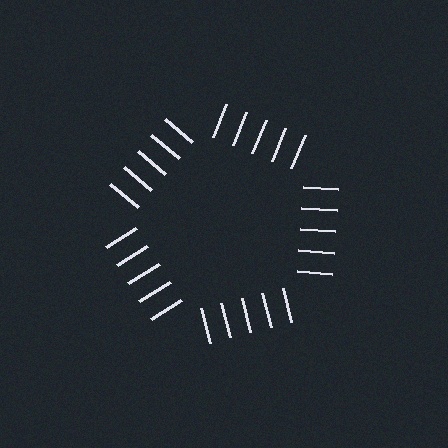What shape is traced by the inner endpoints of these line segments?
An illusory pentagon — the line segments terminate on its edges but no continuous stroke is drawn.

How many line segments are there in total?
25 — 5 along each of the 5 edges.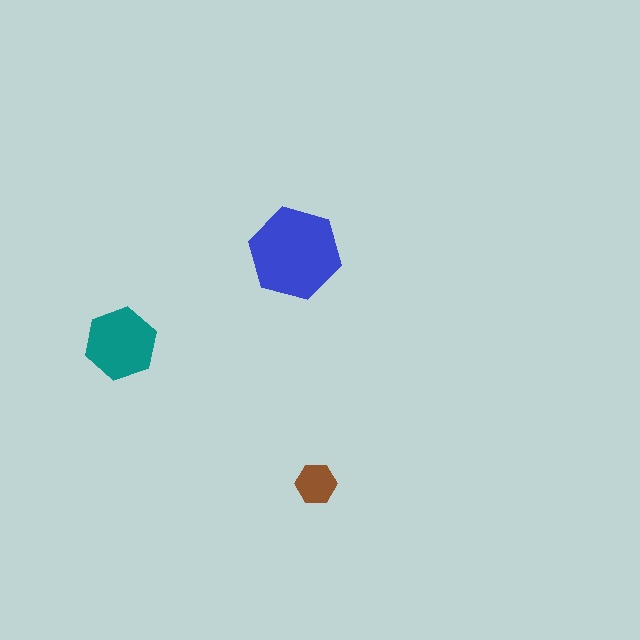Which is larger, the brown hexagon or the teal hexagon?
The teal one.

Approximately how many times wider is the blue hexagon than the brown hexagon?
About 2.5 times wider.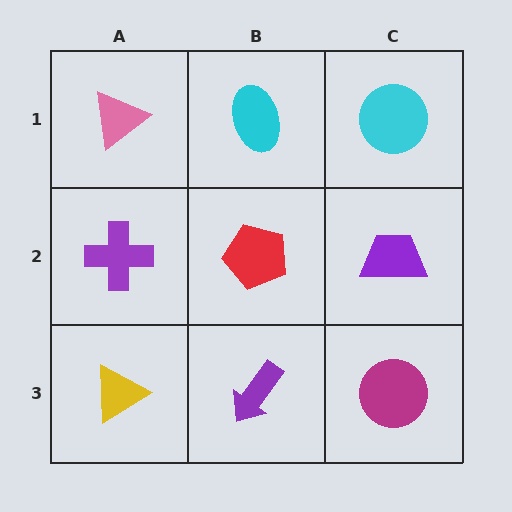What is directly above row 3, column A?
A purple cross.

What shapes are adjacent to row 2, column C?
A cyan circle (row 1, column C), a magenta circle (row 3, column C), a red pentagon (row 2, column B).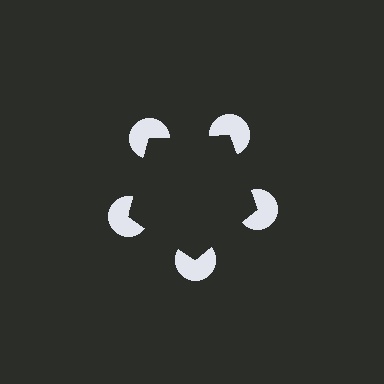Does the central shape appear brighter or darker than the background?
It typically appears slightly darker than the background, even though no actual brightness change is drawn.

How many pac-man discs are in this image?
There are 5 — one at each vertex of the illusory pentagon.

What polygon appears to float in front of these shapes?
An illusory pentagon — its edges are inferred from the aligned wedge cuts in the pac-man discs, not physically drawn.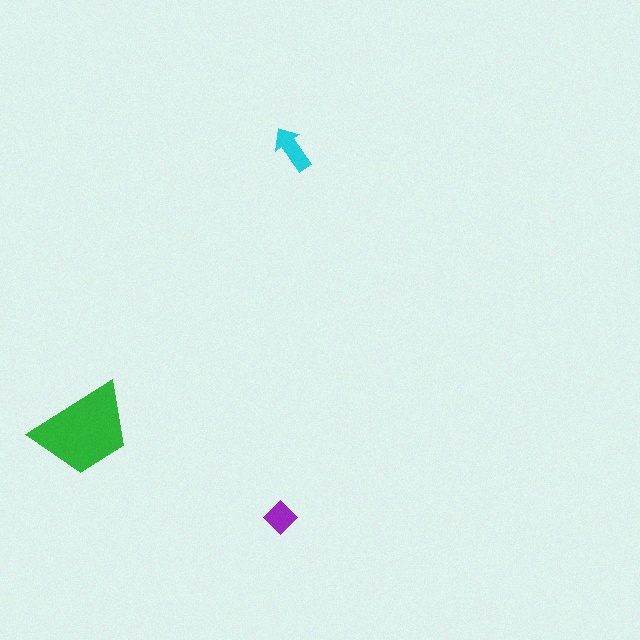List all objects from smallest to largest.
The purple diamond, the cyan arrow, the green trapezoid.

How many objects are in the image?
There are 3 objects in the image.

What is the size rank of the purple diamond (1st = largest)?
3rd.